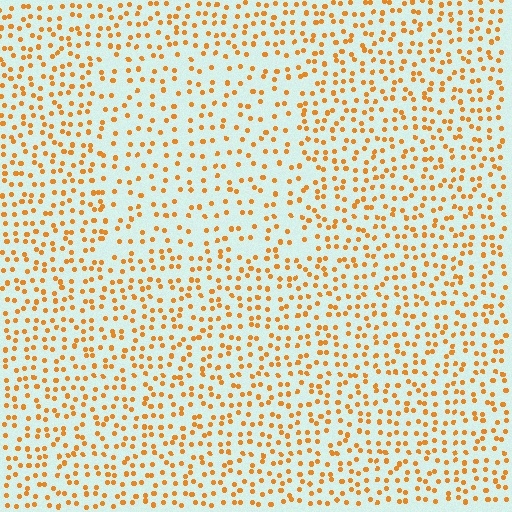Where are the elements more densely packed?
The elements are more densely packed outside the rectangle boundary.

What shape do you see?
I see a rectangle.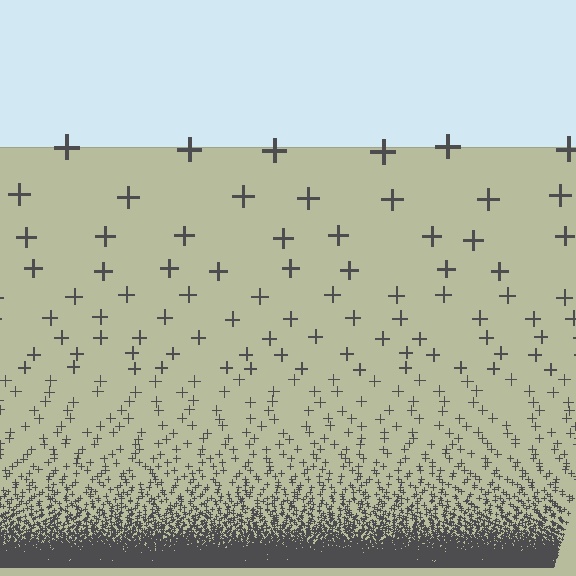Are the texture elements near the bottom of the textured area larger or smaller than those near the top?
Smaller. The gradient is inverted — elements near the bottom are smaller and denser.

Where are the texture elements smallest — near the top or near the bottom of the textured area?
Near the bottom.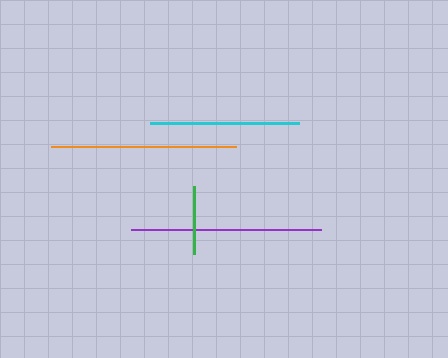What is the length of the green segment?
The green segment is approximately 67 pixels long.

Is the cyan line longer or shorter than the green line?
The cyan line is longer than the green line.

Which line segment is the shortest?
The green line is the shortest at approximately 67 pixels.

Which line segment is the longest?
The purple line is the longest at approximately 190 pixels.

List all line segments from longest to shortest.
From longest to shortest: purple, orange, cyan, green.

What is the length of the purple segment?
The purple segment is approximately 190 pixels long.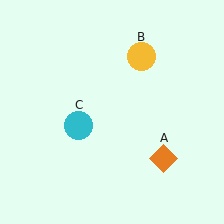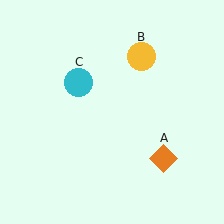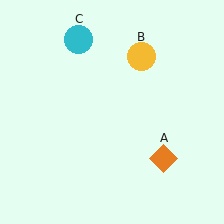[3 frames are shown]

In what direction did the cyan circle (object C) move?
The cyan circle (object C) moved up.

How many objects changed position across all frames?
1 object changed position: cyan circle (object C).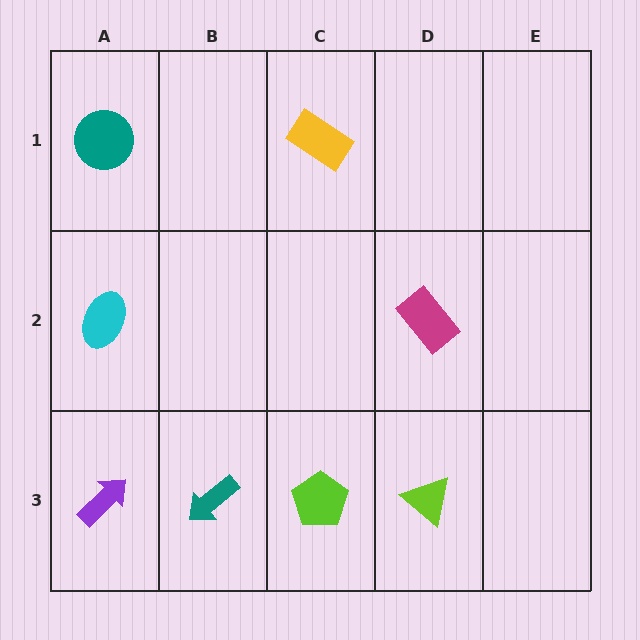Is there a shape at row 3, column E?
No, that cell is empty.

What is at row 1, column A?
A teal circle.